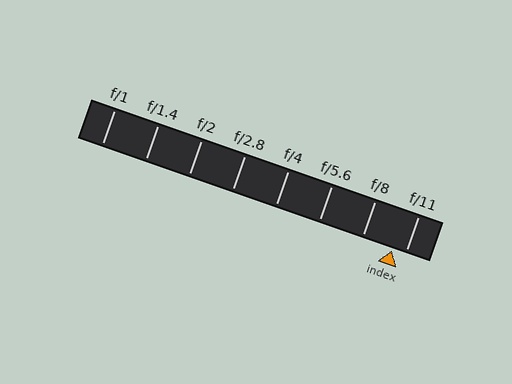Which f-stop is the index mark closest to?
The index mark is closest to f/11.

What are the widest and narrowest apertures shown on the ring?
The widest aperture shown is f/1 and the narrowest is f/11.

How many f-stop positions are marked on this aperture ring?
There are 8 f-stop positions marked.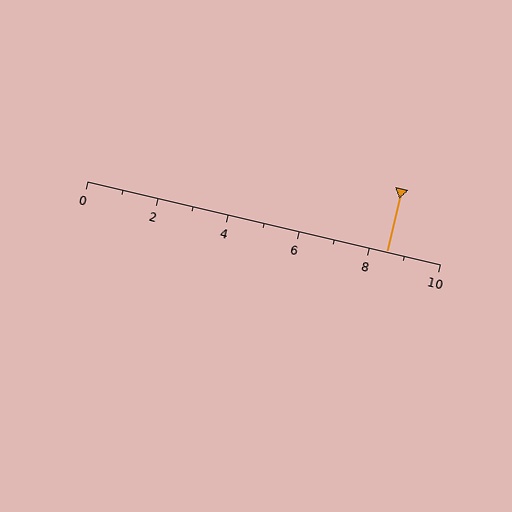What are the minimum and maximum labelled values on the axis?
The axis runs from 0 to 10.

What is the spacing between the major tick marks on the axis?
The major ticks are spaced 2 apart.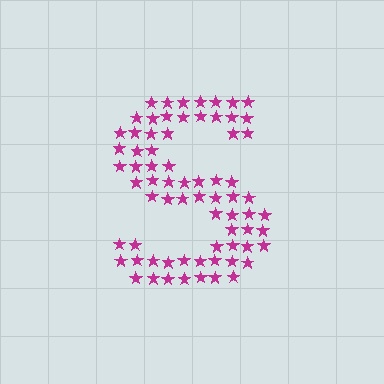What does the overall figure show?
The overall figure shows the letter S.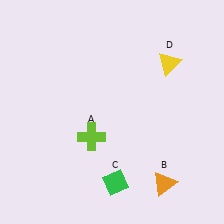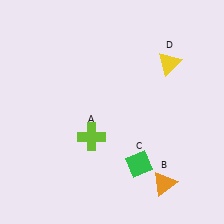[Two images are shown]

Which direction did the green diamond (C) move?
The green diamond (C) moved right.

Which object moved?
The green diamond (C) moved right.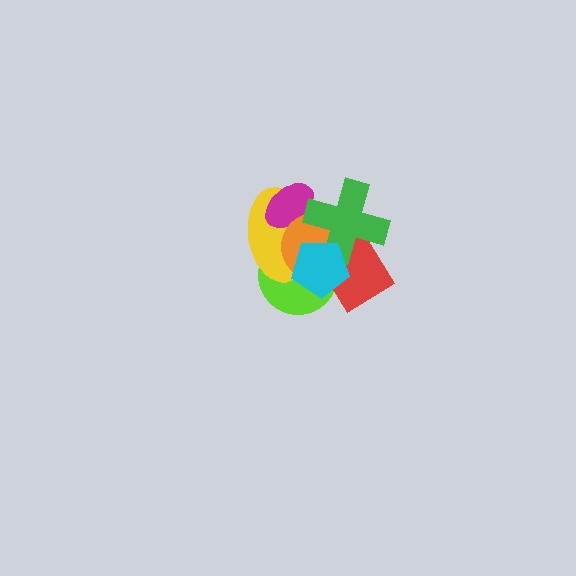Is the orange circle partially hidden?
Yes, it is partially covered by another shape.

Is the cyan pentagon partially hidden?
No, no other shape covers it.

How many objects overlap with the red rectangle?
5 objects overlap with the red rectangle.